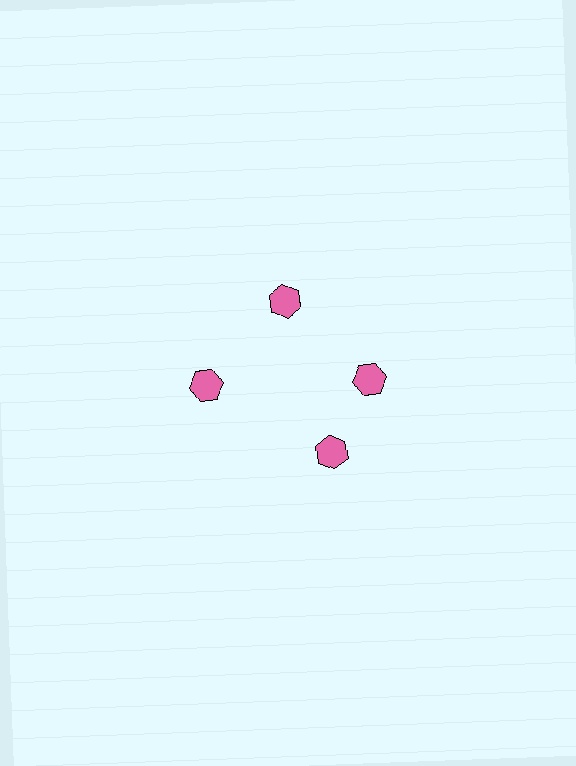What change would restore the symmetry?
The symmetry would be restored by rotating it back into even spacing with its neighbors so that all 4 hexagons sit at equal angles and equal distance from the center.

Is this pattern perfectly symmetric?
No. The 4 pink hexagons are arranged in a ring, but one element near the 6 o'clock position is rotated out of alignment along the ring, breaking the 4-fold rotational symmetry.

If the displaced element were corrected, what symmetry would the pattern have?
It would have 4-fold rotational symmetry — the pattern would map onto itself every 90 degrees.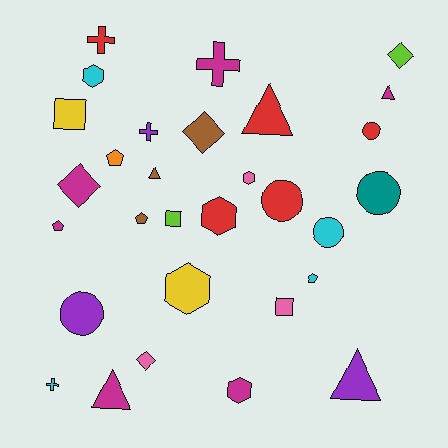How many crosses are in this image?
There are 4 crosses.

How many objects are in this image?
There are 30 objects.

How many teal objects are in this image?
There is 1 teal object.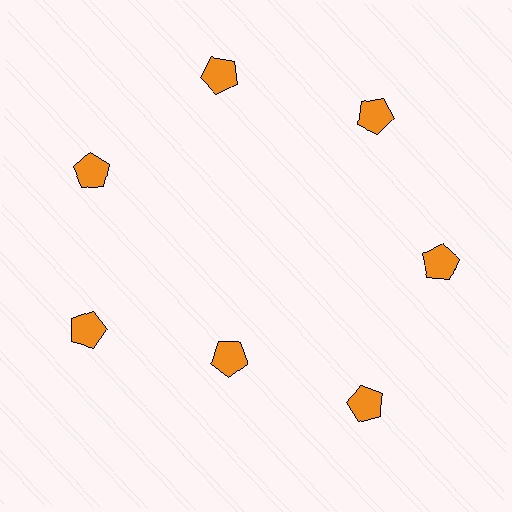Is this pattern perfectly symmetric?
No. The 7 orange pentagons are arranged in a ring, but one element near the 6 o'clock position is pulled inward toward the center, breaking the 7-fold rotational symmetry.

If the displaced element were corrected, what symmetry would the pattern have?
It would have 7-fold rotational symmetry — the pattern would map onto itself every 51 degrees.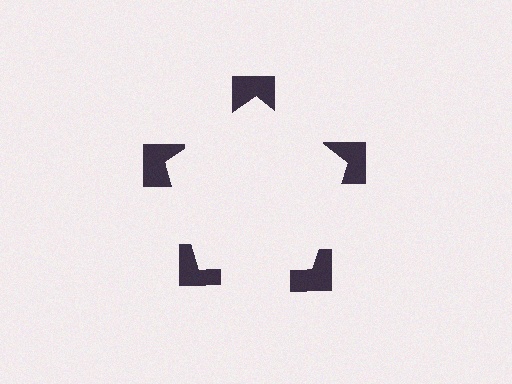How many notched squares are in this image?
There are 5 — one at each vertex of the illusory pentagon.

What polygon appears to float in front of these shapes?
An illusory pentagon — its edges are inferred from the aligned wedge cuts in the notched squares, not physically drawn.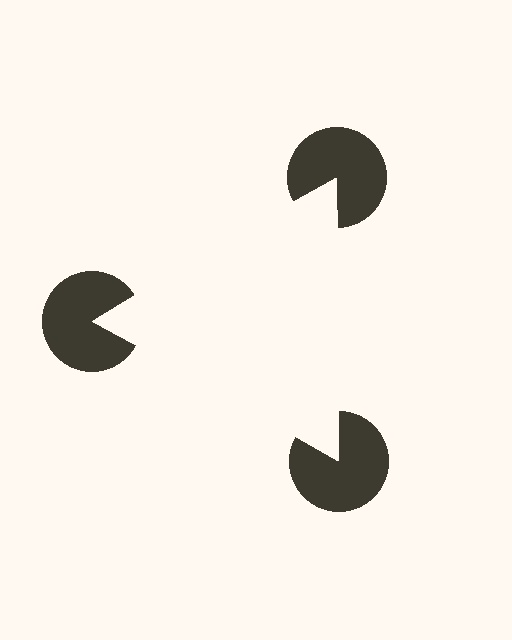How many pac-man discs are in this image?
There are 3 — one at each vertex of the illusory triangle.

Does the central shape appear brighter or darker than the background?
It typically appears slightly brighter than the background, even though no actual brightness change is drawn.